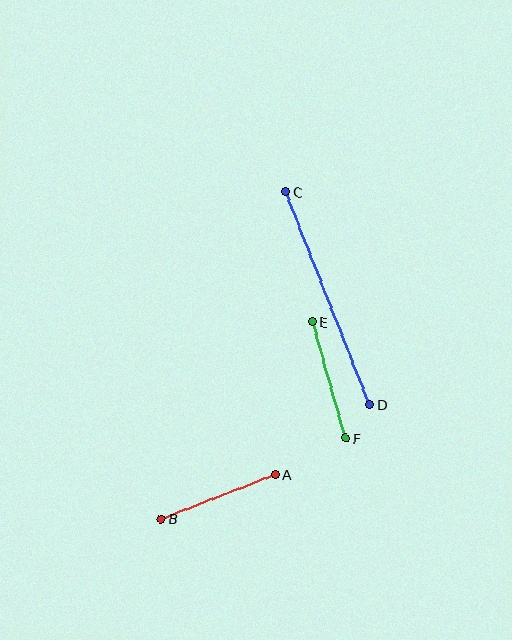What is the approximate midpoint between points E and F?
The midpoint is at approximately (329, 380) pixels.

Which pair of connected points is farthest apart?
Points C and D are farthest apart.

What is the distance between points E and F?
The distance is approximately 121 pixels.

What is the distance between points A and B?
The distance is approximately 123 pixels.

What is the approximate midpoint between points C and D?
The midpoint is at approximately (327, 298) pixels.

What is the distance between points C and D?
The distance is approximately 229 pixels.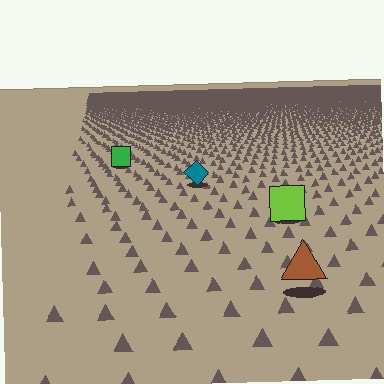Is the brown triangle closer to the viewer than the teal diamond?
Yes. The brown triangle is closer — you can tell from the texture gradient: the ground texture is coarser near it.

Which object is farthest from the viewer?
The green square is farthest from the viewer. It appears smaller and the ground texture around it is denser.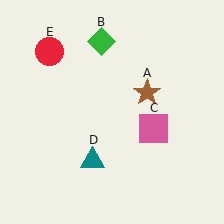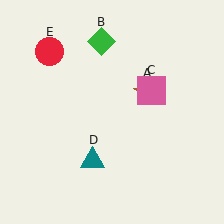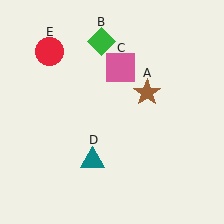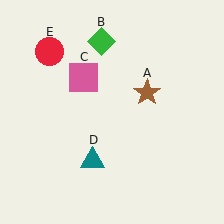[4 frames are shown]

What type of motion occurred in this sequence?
The pink square (object C) rotated counterclockwise around the center of the scene.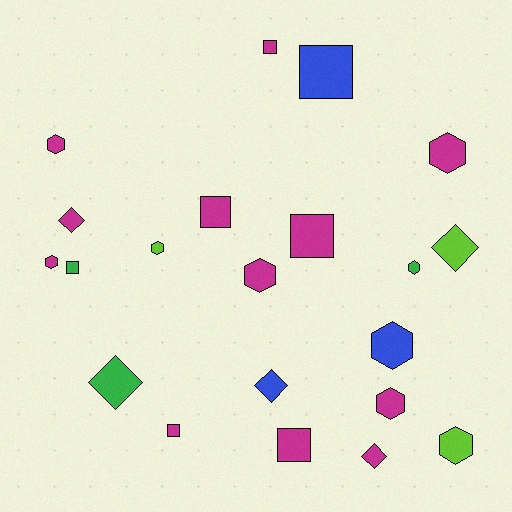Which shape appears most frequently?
Hexagon, with 9 objects.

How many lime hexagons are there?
There are 2 lime hexagons.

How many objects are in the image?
There are 21 objects.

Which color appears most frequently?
Magenta, with 12 objects.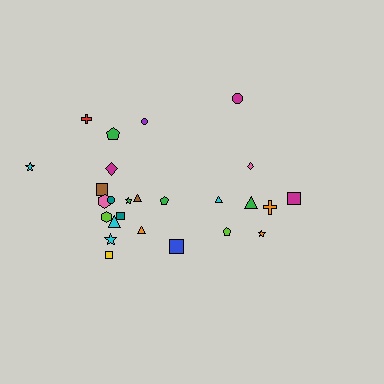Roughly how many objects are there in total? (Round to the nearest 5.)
Roughly 25 objects in total.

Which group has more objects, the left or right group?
The left group.